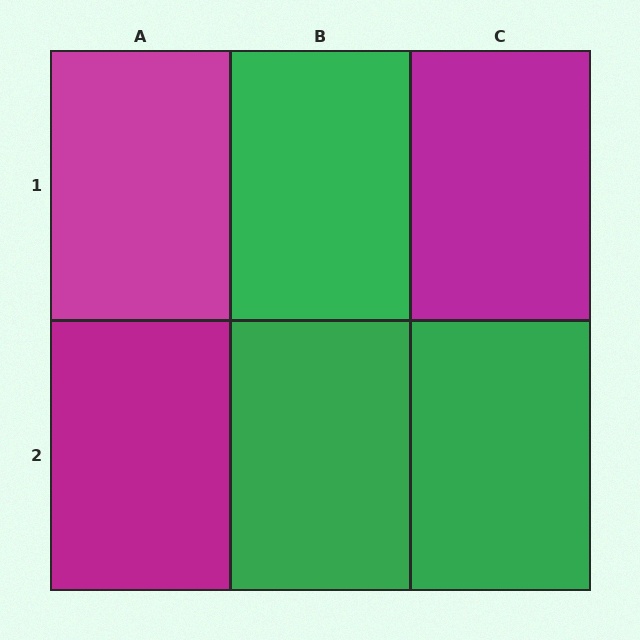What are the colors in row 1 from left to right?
Magenta, green, magenta.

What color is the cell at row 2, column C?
Green.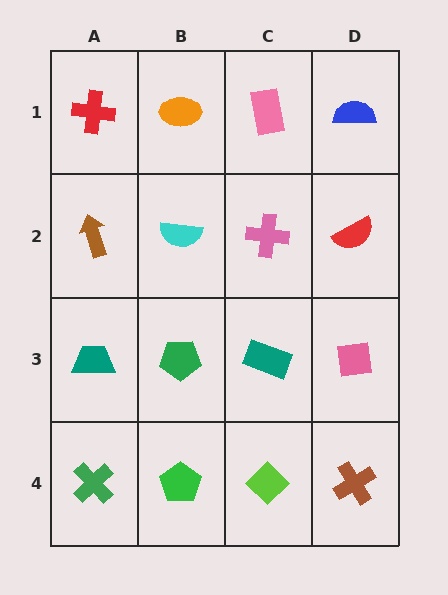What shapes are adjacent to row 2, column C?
A pink rectangle (row 1, column C), a teal rectangle (row 3, column C), a cyan semicircle (row 2, column B), a red semicircle (row 2, column D).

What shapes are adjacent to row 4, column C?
A teal rectangle (row 3, column C), a green pentagon (row 4, column B), a brown cross (row 4, column D).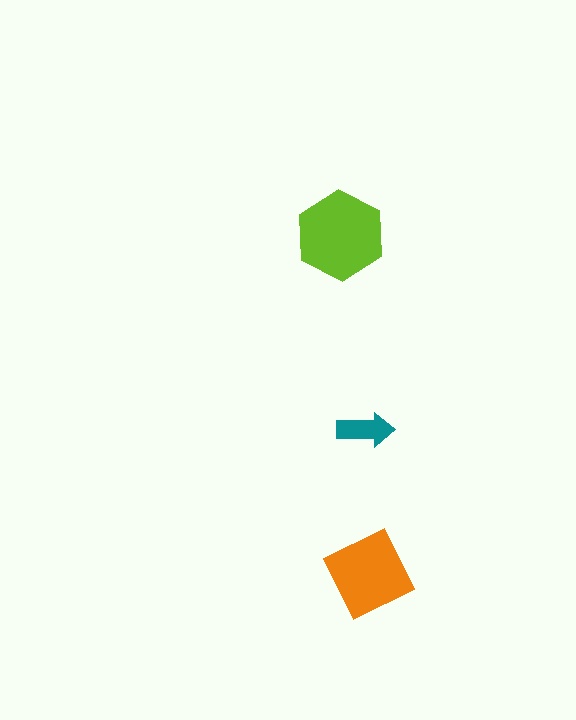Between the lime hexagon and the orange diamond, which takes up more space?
The lime hexagon.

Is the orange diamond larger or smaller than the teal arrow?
Larger.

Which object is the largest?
The lime hexagon.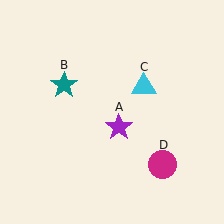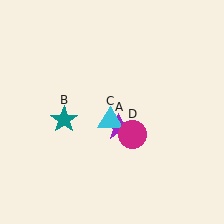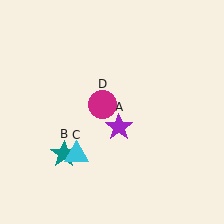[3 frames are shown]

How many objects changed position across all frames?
3 objects changed position: teal star (object B), cyan triangle (object C), magenta circle (object D).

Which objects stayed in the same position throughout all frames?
Purple star (object A) remained stationary.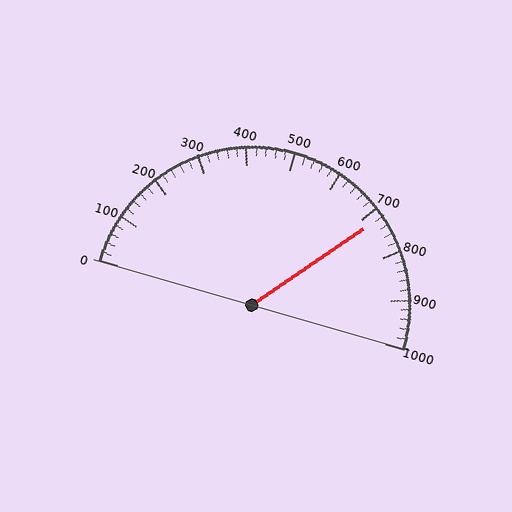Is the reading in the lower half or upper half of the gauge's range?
The reading is in the upper half of the range (0 to 1000).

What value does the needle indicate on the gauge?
The needle indicates approximately 720.